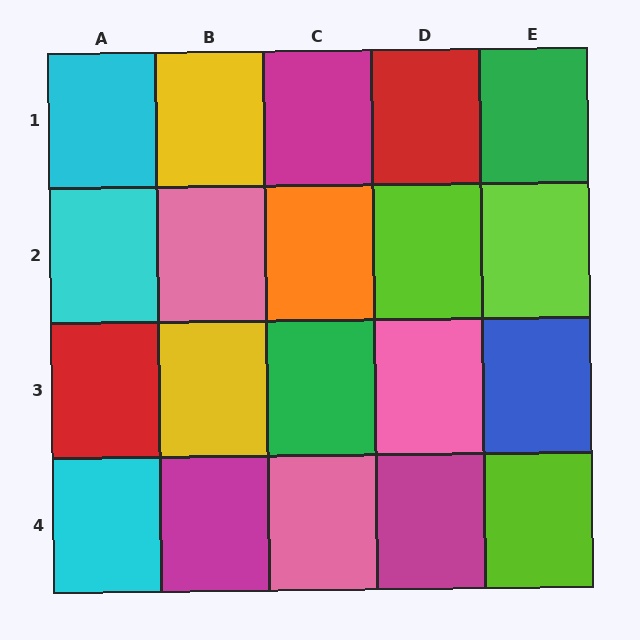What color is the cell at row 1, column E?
Green.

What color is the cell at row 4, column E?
Lime.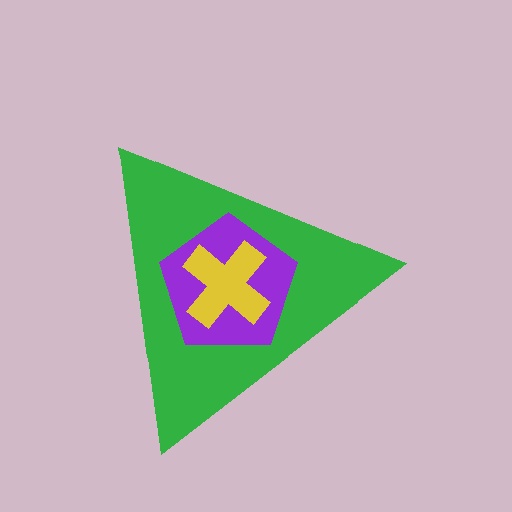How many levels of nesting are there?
3.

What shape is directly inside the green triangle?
The purple pentagon.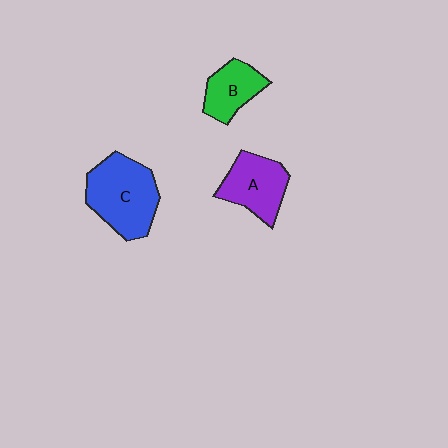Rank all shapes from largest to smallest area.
From largest to smallest: C (blue), A (purple), B (green).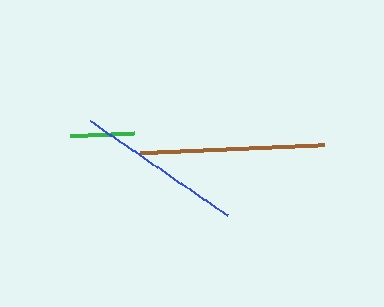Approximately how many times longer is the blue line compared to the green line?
The blue line is approximately 2.6 times the length of the green line.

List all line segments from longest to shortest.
From longest to shortest: brown, blue, green.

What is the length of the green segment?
The green segment is approximately 64 pixels long.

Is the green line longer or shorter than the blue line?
The blue line is longer than the green line.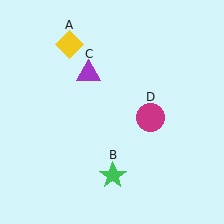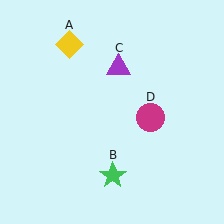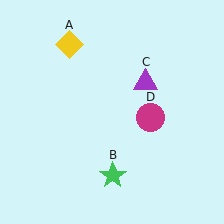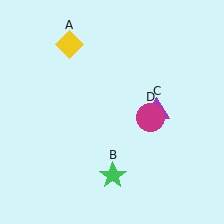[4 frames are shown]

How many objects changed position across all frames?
1 object changed position: purple triangle (object C).